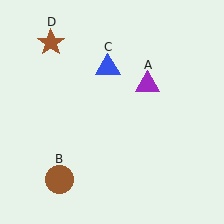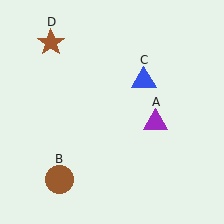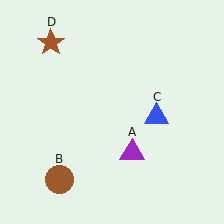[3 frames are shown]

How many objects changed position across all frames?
2 objects changed position: purple triangle (object A), blue triangle (object C).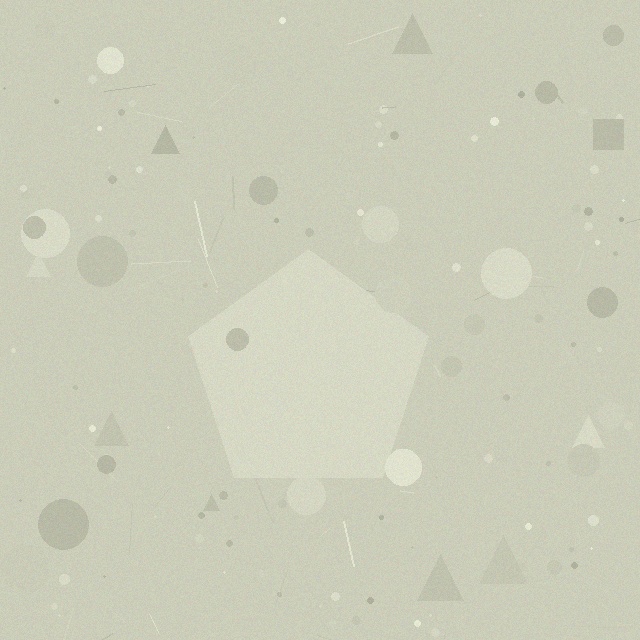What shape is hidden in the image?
A pentagon is hidden in the image.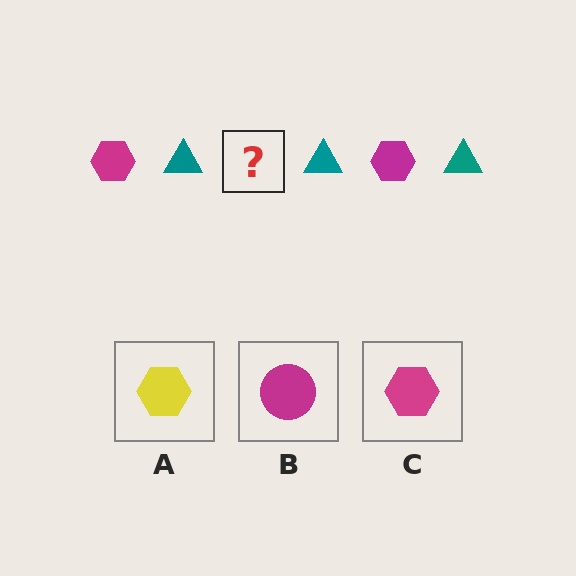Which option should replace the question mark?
Option C.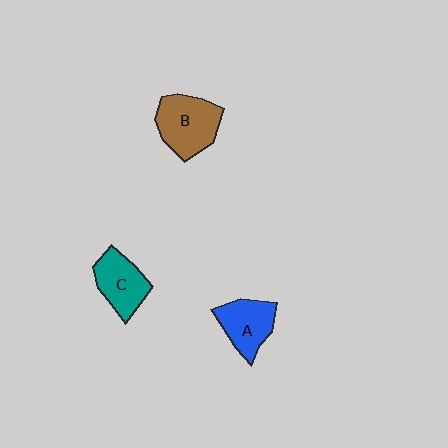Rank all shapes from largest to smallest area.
From largest to smallest: B (brown), C (teal), A (blue).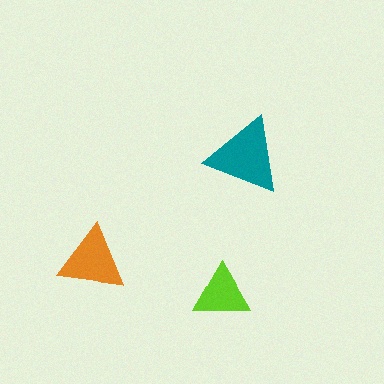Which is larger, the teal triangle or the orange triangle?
The teal one.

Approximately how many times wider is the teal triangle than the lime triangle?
About 1.5 times wider.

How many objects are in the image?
There are 3 objects in the image.